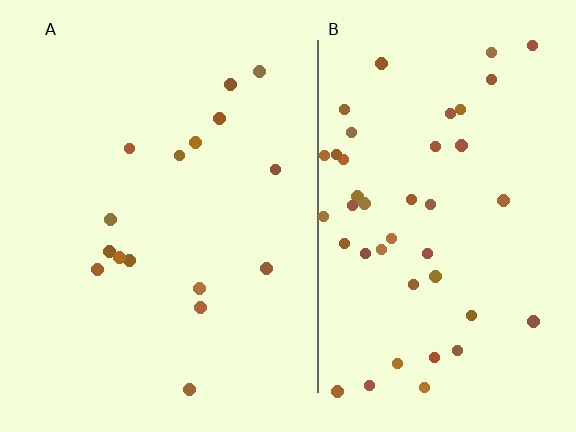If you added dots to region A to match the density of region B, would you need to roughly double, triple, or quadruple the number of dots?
Approximately triple.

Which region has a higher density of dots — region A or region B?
B (the right).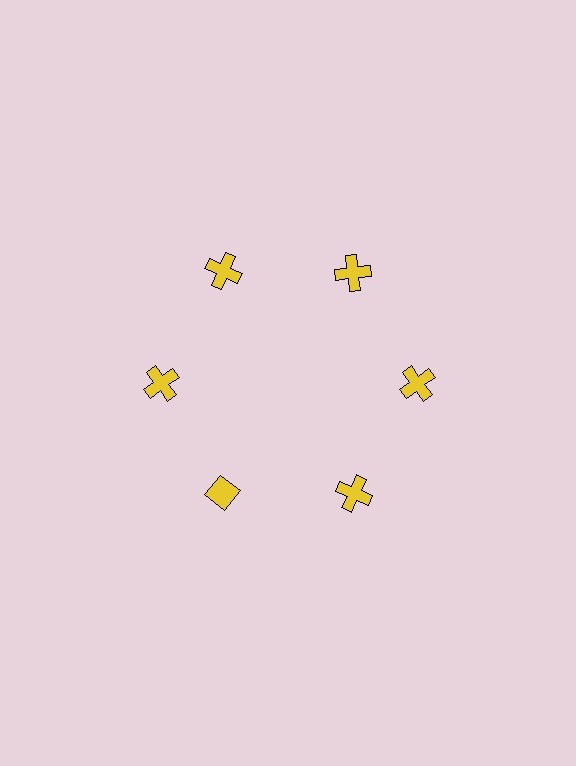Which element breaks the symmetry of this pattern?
The yellow diamond at roughly the 7 o'clock position breaks the symmetry. All other shapes are yellow crosses.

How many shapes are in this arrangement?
There are 6 shapes arranged in a ring pattern.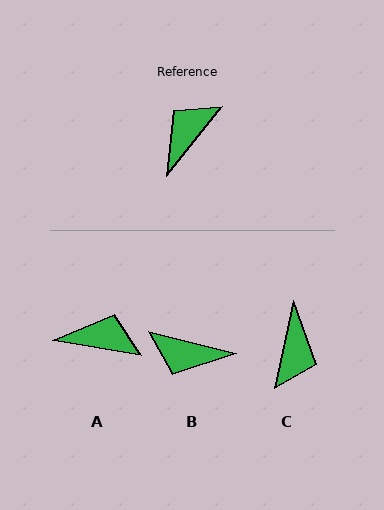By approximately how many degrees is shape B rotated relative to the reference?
Approximately 115 degrees counter-clockwise.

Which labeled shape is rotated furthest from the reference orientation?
C, about 154 degrees away.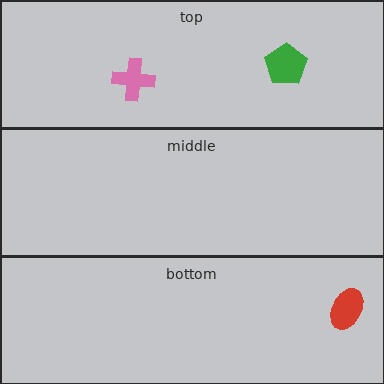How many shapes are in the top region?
2.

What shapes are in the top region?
The pink cross, the green pentagon.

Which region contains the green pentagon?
The top region.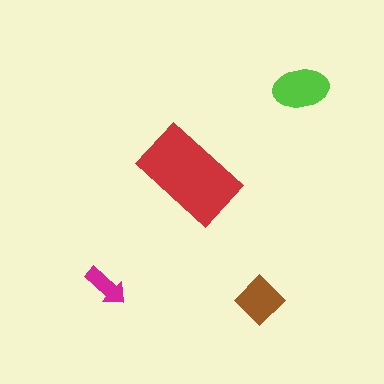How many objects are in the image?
There are 4 objects in the image.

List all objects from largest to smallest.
The red rectangle, the lime ellipse, the brown diamond, the magenta arrow.